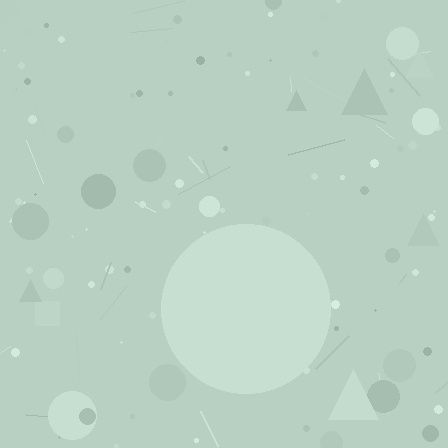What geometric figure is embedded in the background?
A circle is embedded in the background.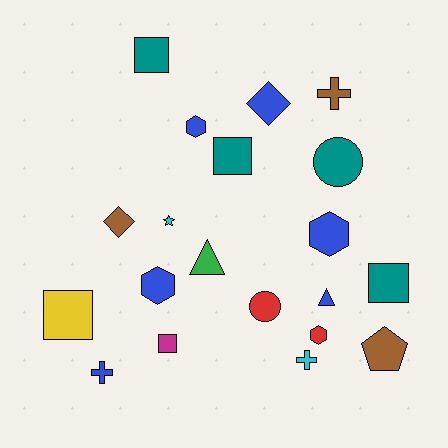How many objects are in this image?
There are 20 objects.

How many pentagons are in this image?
There is 1 pentagon.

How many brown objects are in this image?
There are 3 brown objects.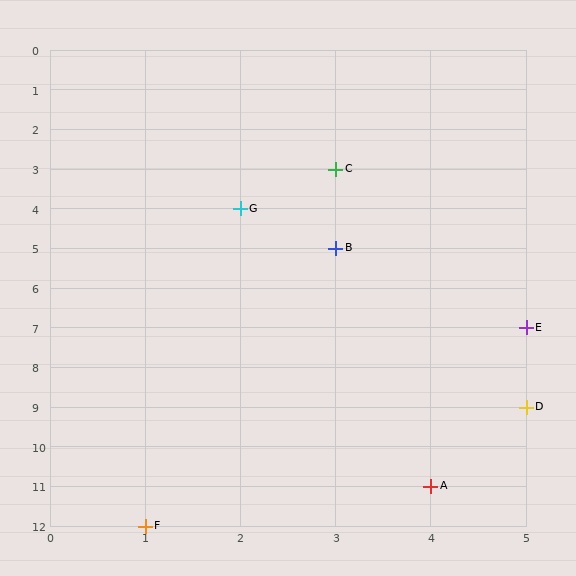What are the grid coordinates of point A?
Point A is at grid coordinates (4, 11).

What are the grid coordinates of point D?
Point D is at grid coordinates (5, 9).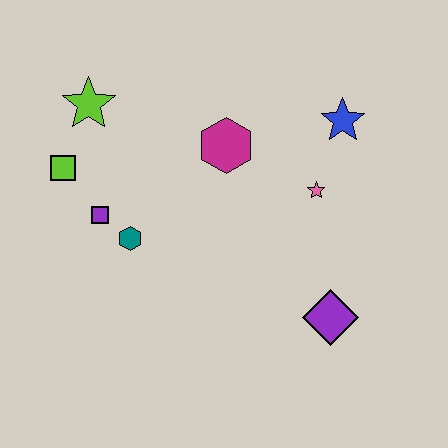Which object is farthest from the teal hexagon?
The blue star is farthest from the teal hexagon.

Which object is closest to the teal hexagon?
The purple square is closest to the teal hexagon.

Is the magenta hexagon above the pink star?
Yes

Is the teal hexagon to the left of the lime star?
No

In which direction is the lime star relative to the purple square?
The lime star is above the purple square.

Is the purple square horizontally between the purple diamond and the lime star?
Yes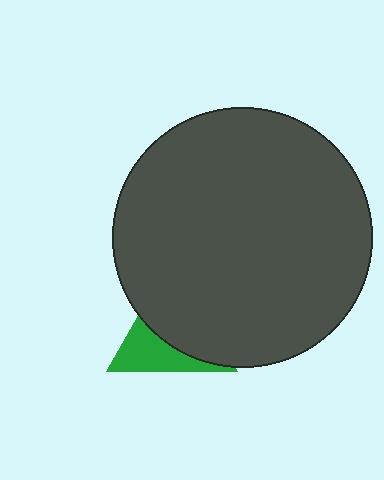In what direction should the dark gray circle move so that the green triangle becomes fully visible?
The dark gray circle should move toward the upper-right. That is the shortest direction to clear the overlap and leave the green triangle fully visible.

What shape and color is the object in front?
The object in front is a dark gray circle.